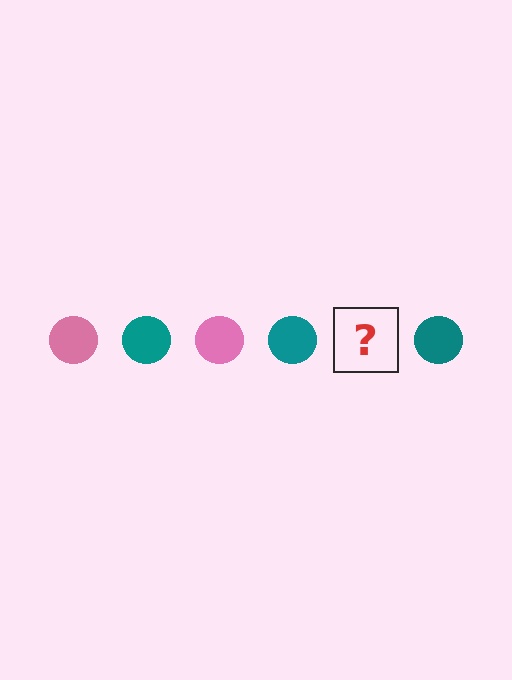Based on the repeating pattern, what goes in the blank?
The blank should be a pink circle.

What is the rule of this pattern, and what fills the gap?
The rule is that the pattern cycles through pink, teal circles. The gap should be filled with a pink circle.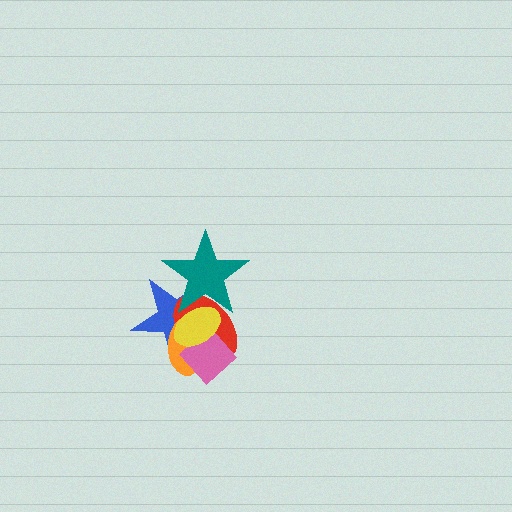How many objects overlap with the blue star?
5 objects overlap with the blue star.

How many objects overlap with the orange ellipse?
4 objects overlap with the orange ellipse.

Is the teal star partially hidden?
No, no other shape covers it.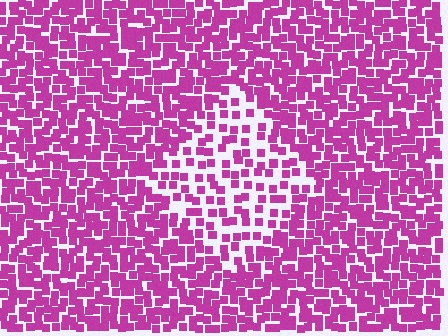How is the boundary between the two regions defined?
The boundary is defined by a change in element density (approximately 2.0x ratio). All elements are the same color, size, and shape.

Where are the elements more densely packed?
The elements are more densely packed outside the diamond boundary.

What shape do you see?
I see a diamond.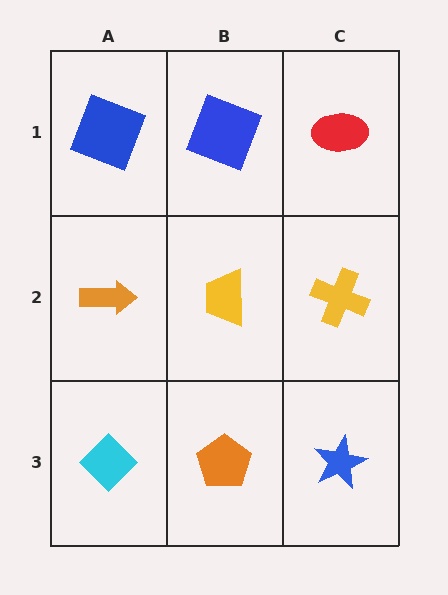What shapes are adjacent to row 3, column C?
A yellow cross (row 2, column C), an orange pentagon (row 3, column B).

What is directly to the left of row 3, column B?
A cyan diamond.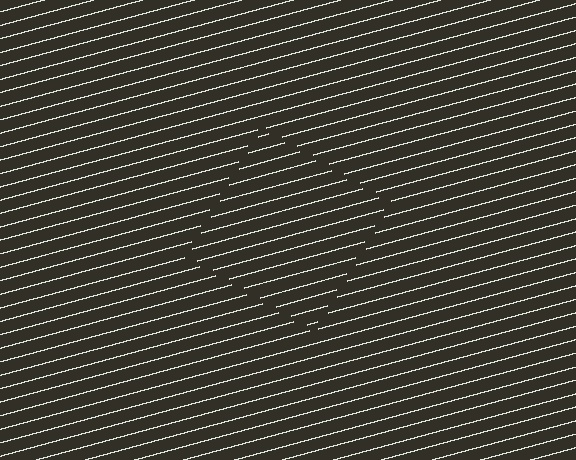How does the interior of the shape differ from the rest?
The interior of the shape contains the same grating, shifted by half a period — the contour is defined by the phase discontinuity where line-ends from the inner and outer gratings abut.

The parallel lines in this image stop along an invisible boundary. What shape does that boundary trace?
An illusory square. The interior of the shape contains the same grating, shifted by half a period — the contour is defined by the phase discontinuity where line-ends from the inner and outer gratings abut.